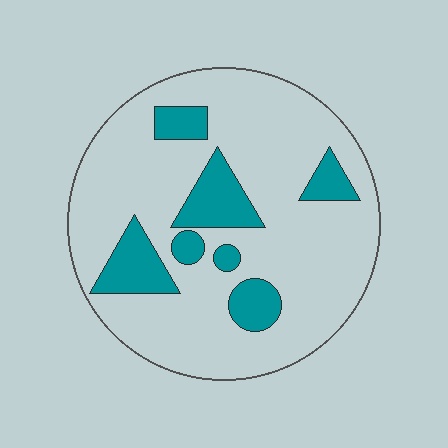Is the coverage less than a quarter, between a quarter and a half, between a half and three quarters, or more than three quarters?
Less than a quarter.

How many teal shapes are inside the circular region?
7.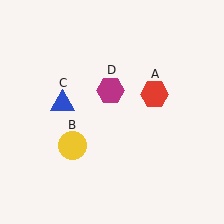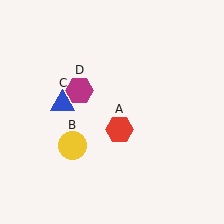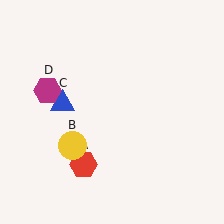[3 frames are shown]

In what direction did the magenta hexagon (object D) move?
The magenta hexagon (object D) moved left.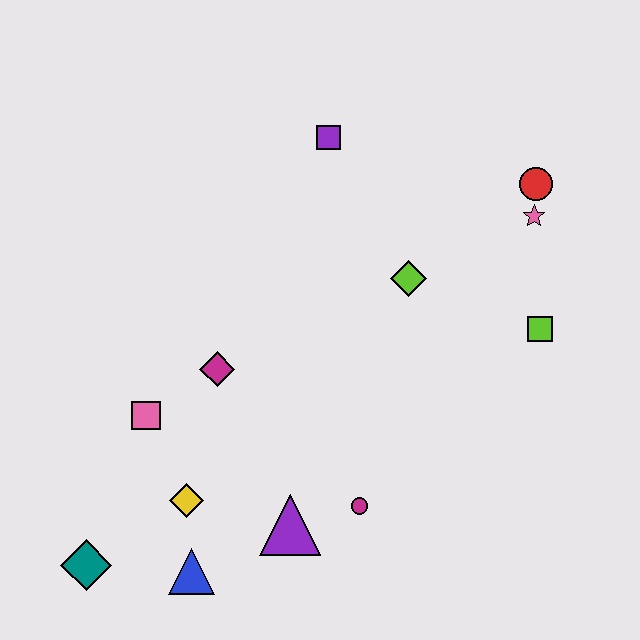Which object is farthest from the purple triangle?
The red circle is farthest from the purple triangle.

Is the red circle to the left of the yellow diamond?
No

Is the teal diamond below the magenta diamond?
Yes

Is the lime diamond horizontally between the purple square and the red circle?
Yes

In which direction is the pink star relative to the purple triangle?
The pink star is above the purple triangle.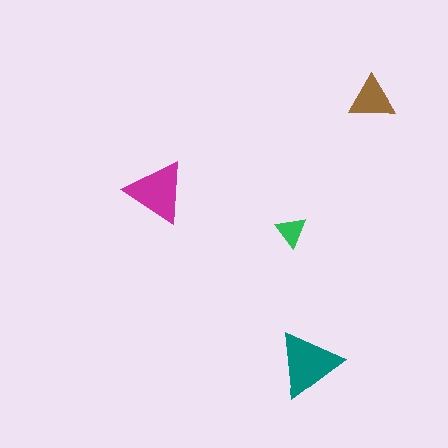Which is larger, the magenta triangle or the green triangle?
The magenta one.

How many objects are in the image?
There are 4 objects in the image.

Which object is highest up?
The brown triangle is topmost.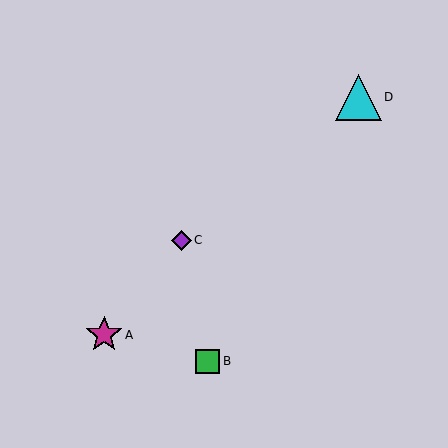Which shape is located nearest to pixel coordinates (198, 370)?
The green square (labeled B) at (208, 361) is nearest to that location.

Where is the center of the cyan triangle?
The center of the cyan triangle is at (358, 97).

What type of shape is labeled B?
Shape B is a green square.